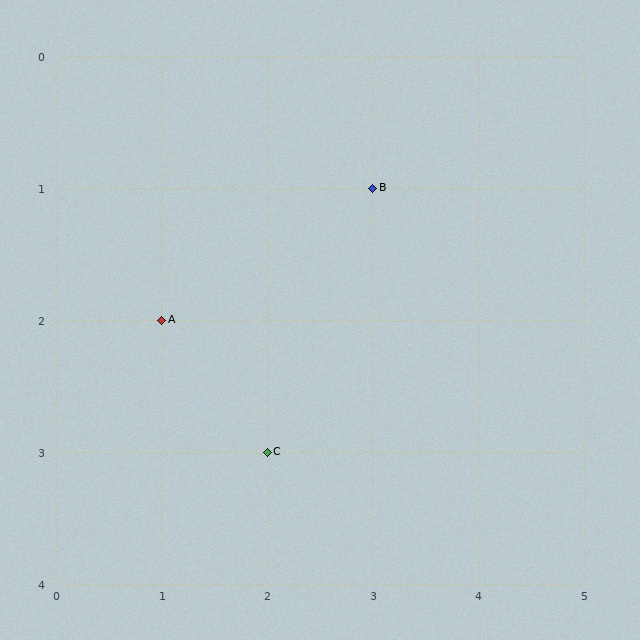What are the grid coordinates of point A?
Point A is at grid coordinates (1, 2).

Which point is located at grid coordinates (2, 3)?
Point C is at (2, 3).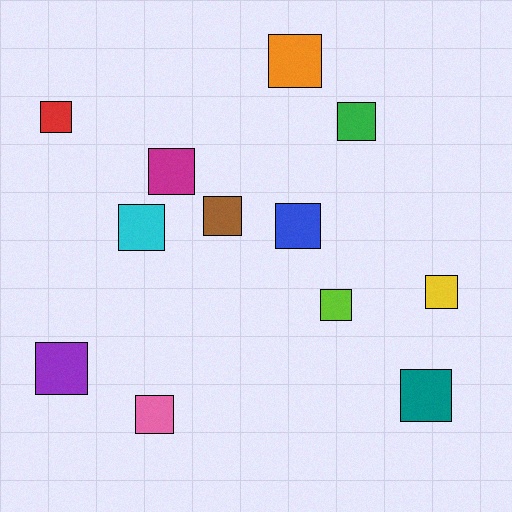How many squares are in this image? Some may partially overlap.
There are 12 squares.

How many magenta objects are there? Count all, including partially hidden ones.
There is 1 magenta object.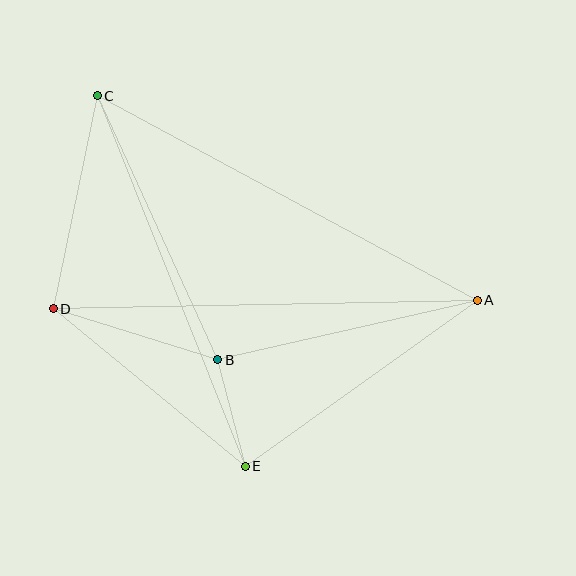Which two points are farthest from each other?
Points A and C are farthest from each other.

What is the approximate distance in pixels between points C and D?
The distance between C and D is approximately 217 pixels.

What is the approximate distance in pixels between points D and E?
The distance between D and E is approximately 248 pixels.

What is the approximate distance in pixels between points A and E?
The distance between A and E is approximately 286 pixels.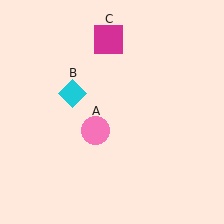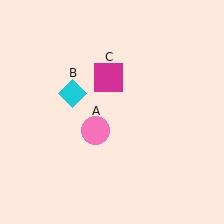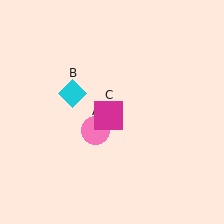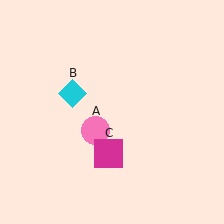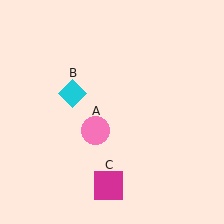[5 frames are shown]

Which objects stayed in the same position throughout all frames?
Pink circle (object A) and cyan diamond (object B) remained stationary.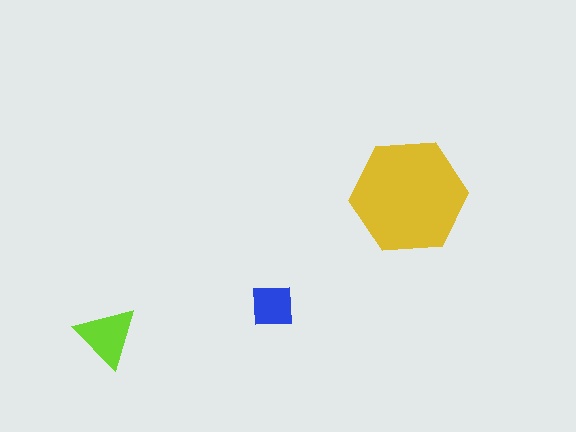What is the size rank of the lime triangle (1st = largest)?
2nd.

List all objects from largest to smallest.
The yellow hexagon, the lime triangle, the blue square.